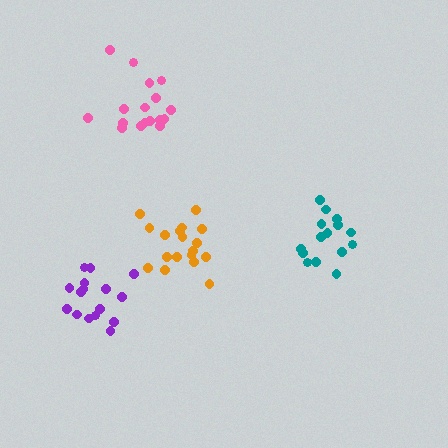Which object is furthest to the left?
The purple cluster is leftmost.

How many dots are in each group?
Group 1: 17 dots, Group 2: 18 dots, Group 3: 16 dots, Group 4: 15 dots (66 total).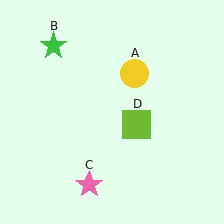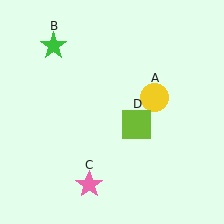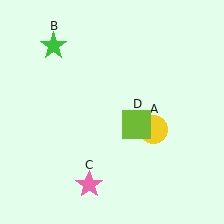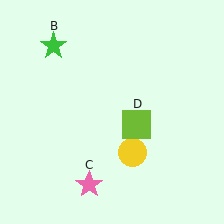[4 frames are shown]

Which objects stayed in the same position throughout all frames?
Green star (object B) and pink star (object C) and lime square (object D) remained stationary.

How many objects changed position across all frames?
1 object changed position: yellow circle (object A).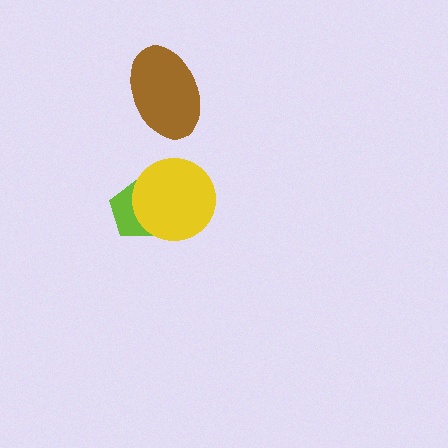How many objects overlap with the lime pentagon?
1 object overlaps with the lime pentagon.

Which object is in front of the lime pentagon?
The yellow circle is in front of the lime pentagon.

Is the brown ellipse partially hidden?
No, no other shape covers it.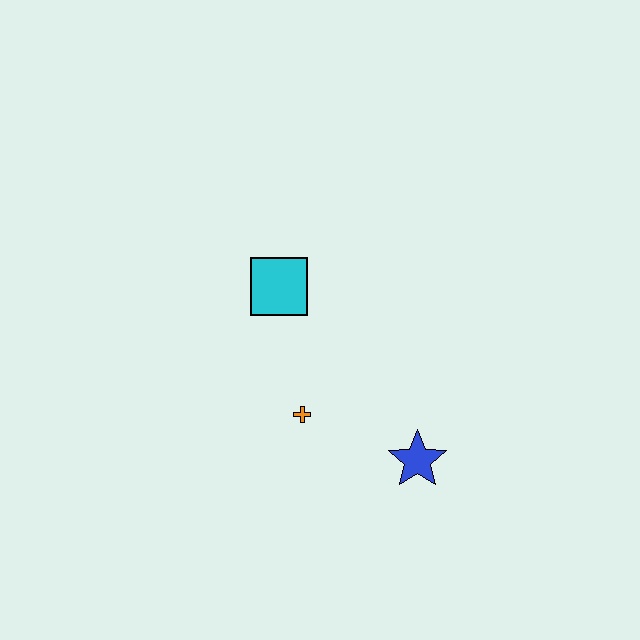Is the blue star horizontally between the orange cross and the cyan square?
No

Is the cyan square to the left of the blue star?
Yes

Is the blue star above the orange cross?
No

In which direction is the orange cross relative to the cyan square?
The orange cross is below the cyan square.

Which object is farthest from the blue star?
The cyan square is farthest from the blue star.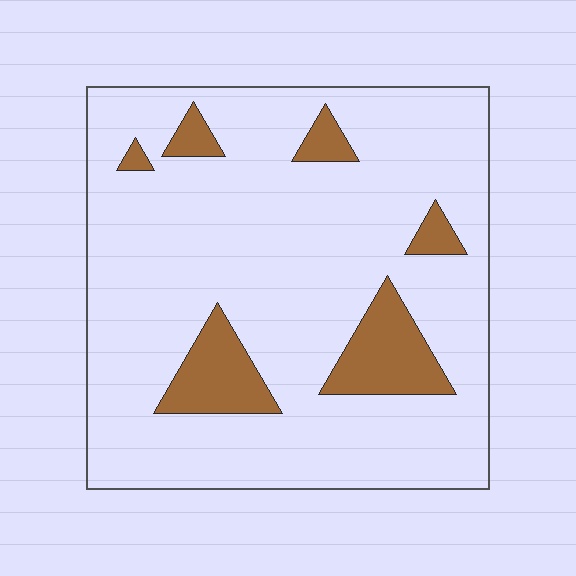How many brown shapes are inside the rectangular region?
6.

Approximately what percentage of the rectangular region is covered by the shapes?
Approximately 15%.